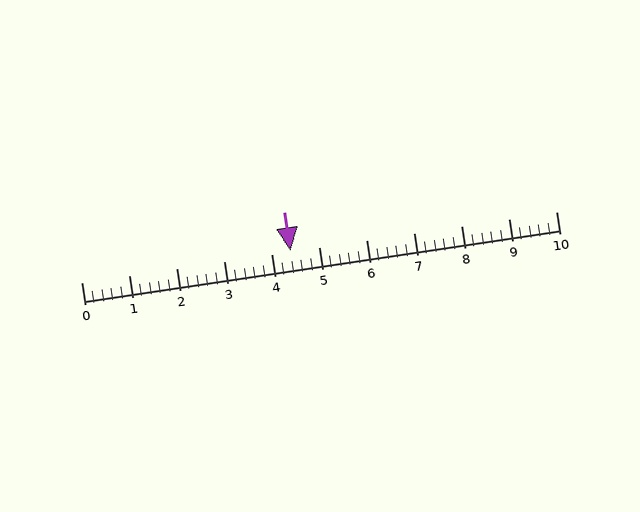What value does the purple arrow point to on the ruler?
The purple arrow points to approximately 4.4.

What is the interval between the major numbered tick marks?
The major tick marks are spaced 1 units apart.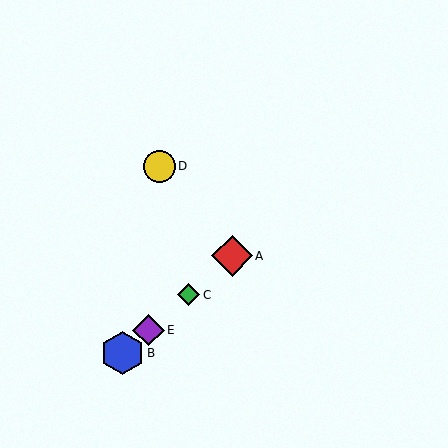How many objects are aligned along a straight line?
4 objects (A, B, C, E) are aligned along a straight line.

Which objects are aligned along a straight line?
Objects A, B, C, E are aligned along a straight line.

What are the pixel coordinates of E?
Object E is at (148, 330).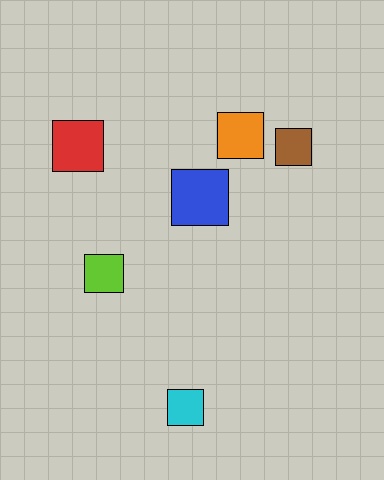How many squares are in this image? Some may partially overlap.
There are 6 squares.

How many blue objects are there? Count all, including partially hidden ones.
There is 1 blue object.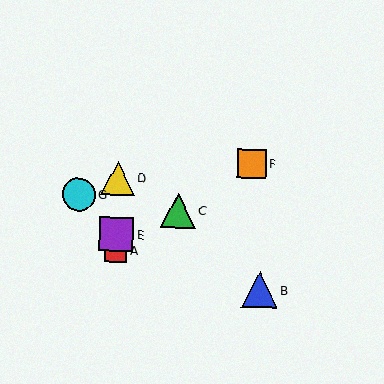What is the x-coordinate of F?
Object F is at x≈251.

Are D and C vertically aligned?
No, D is at x≈118 and C is at x≈178.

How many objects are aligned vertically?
3 objects (A, D, E) are aligned vertically.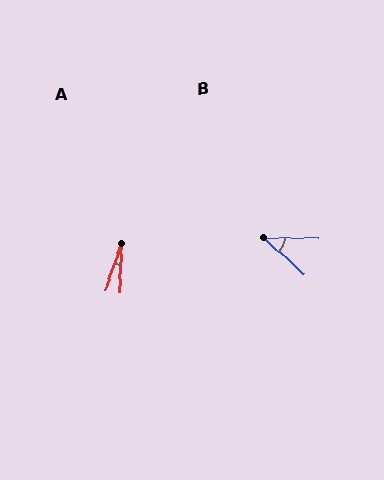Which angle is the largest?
B, at approximately 42 degrees.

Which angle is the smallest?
A, at approximately 16 degrees.